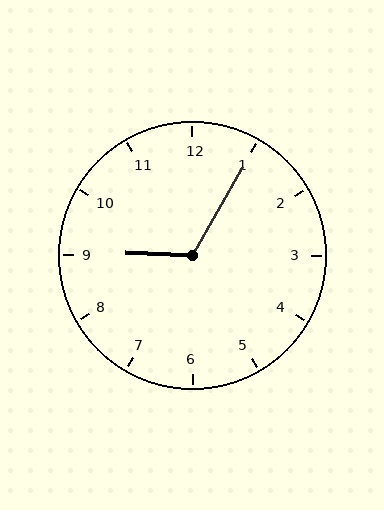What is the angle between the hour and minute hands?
Approximately 118 degrees.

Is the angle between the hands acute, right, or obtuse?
It is obtuse.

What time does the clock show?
9:05.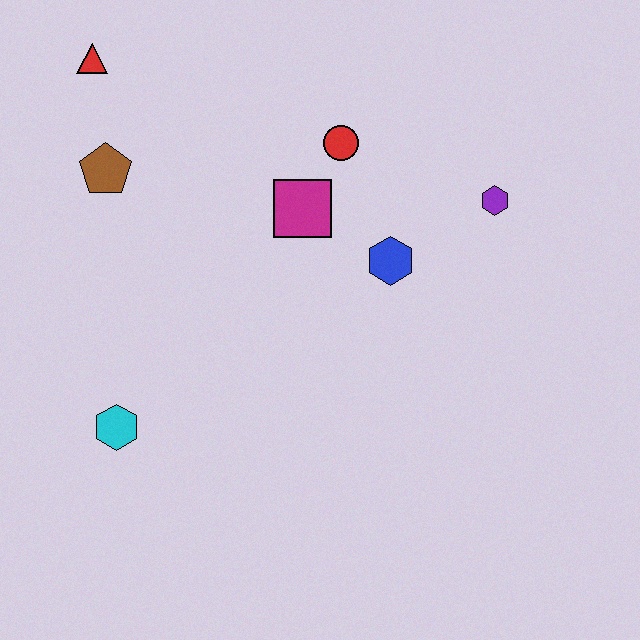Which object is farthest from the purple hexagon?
The cyan hexagon is farthest from the purple hexagon.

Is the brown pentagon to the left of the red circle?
Yes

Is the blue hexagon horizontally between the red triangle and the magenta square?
No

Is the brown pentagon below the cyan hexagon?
No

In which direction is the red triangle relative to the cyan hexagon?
The red triangle is above the cyan hexagon.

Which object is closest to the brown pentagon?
The red triangle is closest to the brown pentagon.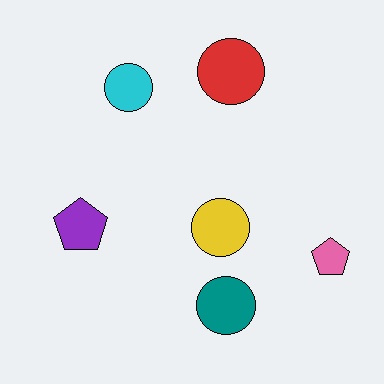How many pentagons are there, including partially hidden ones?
There are 2 pentagons.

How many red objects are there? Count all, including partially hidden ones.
There is 1 red object.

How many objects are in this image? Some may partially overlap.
There are 6 objects.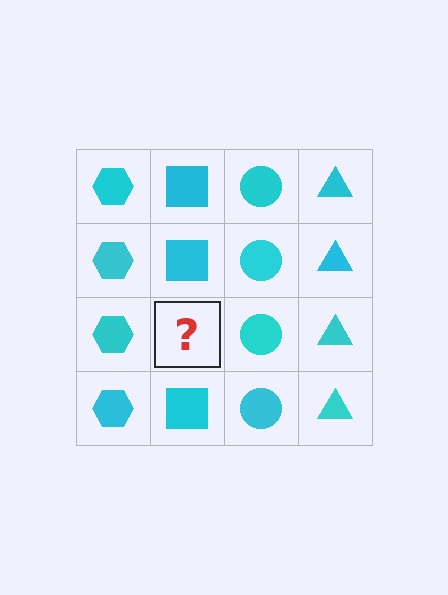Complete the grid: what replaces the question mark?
The question mark should be replaced with a cyan square.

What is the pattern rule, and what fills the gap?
The rule is that each column has a consistent shape. The gap should be filled with a cyan square.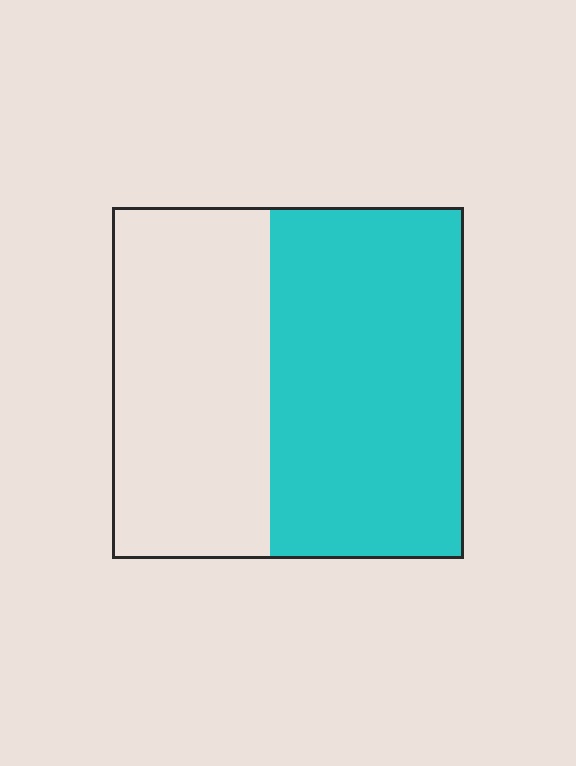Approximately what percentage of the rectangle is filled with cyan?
Approximately 55%.